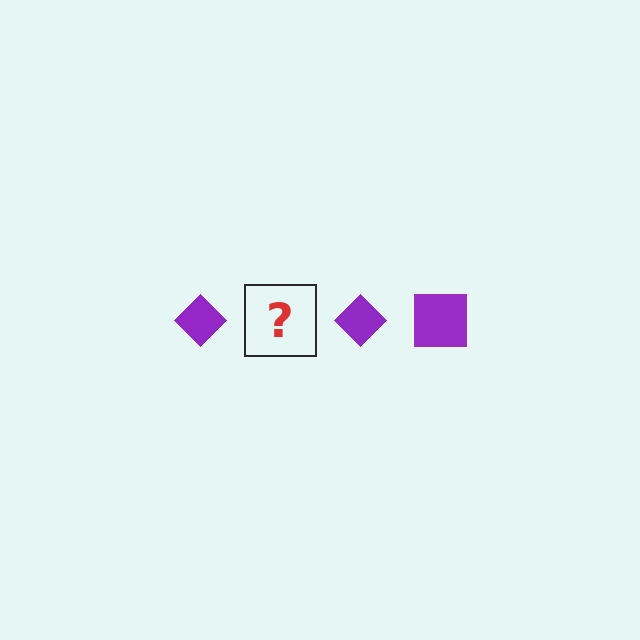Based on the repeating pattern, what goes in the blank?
The blank should be a purple square.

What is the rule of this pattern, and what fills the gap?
The rule is that the pattern cycles through diamond, square shapes in purple. The gap should be filled with a purple square.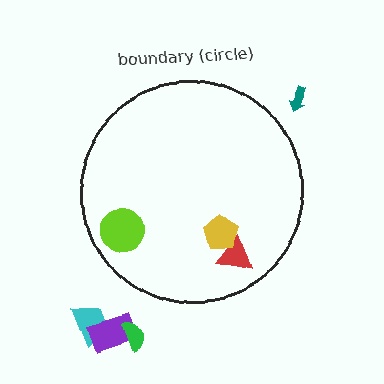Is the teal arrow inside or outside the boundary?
Outside.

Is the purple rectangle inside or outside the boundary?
Outside.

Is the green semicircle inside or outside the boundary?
Outside.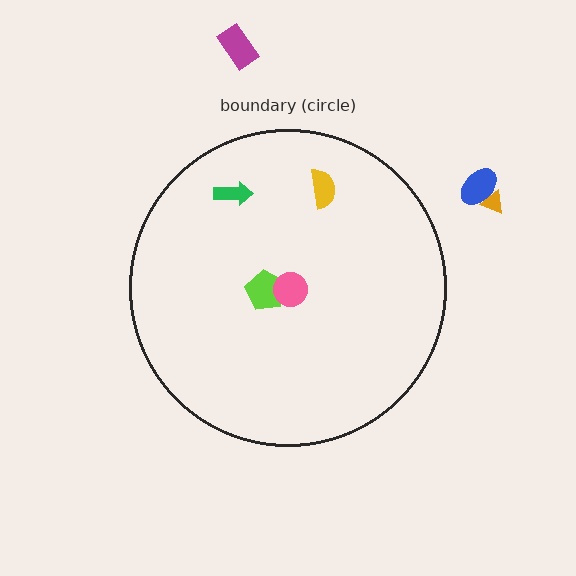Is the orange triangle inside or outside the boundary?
Outside.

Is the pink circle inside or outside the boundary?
Inside.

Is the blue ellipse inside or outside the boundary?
Outside.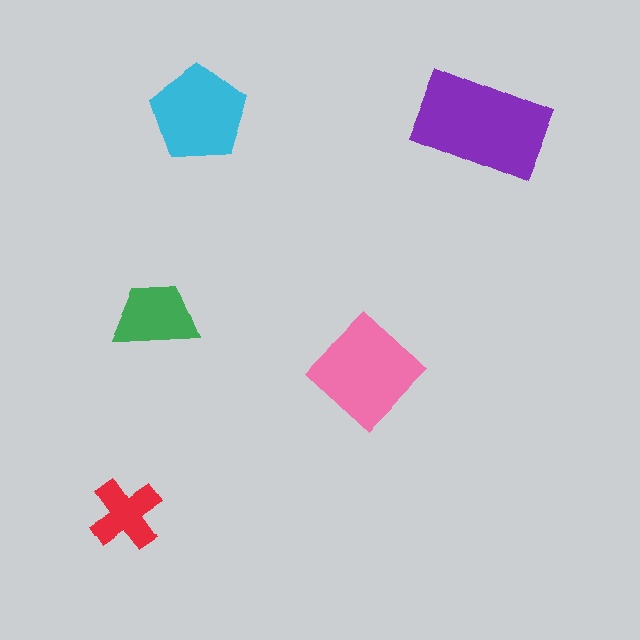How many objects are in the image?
There are 5 objects in the image.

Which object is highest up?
The cyan pentagon is topmost.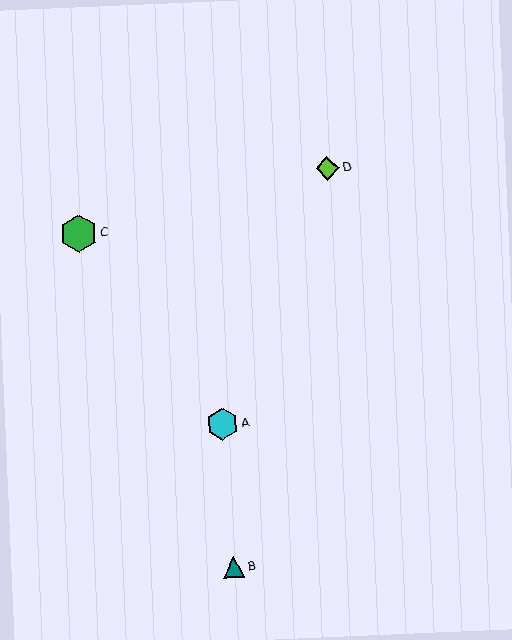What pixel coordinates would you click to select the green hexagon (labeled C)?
Click at (78, 233) to select the green hexagon C.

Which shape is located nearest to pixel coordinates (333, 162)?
The lime diamond (labeled D) at (328, 168) is nearest to that location.